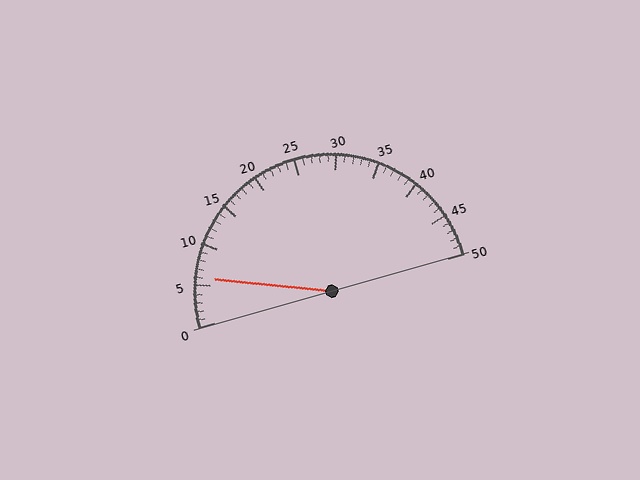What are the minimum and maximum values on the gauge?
The gauge ranges from 0 to 50.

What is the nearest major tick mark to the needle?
The nearest major tick mark is 5.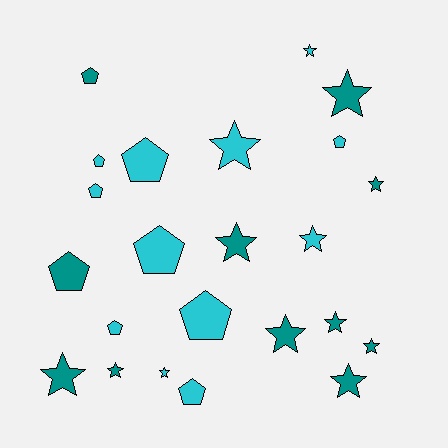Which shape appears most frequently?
Star, with 13 objects.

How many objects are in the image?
There are 23 objects.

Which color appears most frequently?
Cyan, with 12 objects.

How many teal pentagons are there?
There are 2 teal pentagons.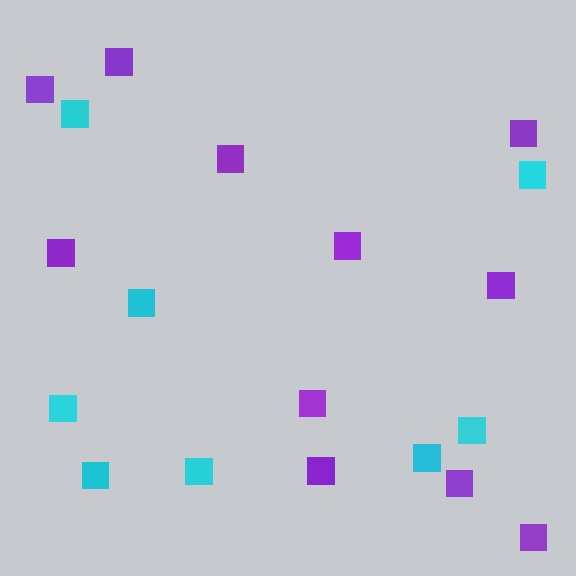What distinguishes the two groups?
There are 2 groups: one group of cyan squares (8) and one group of purple squares (11).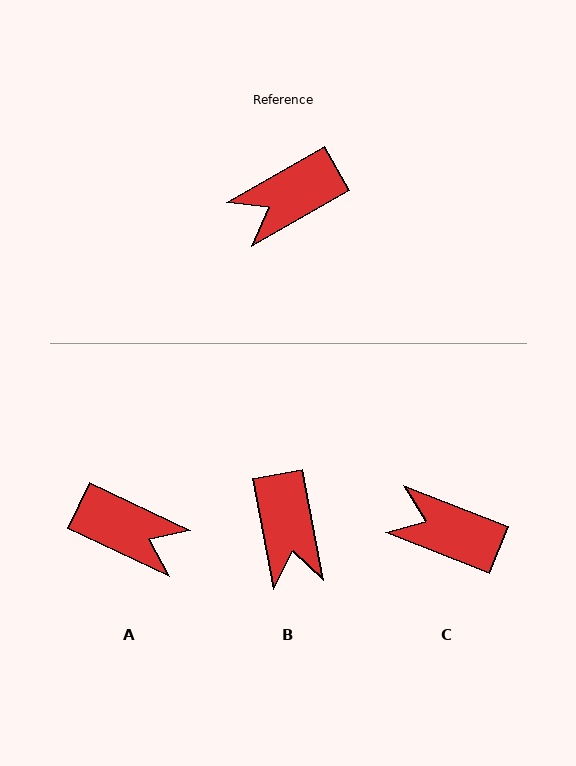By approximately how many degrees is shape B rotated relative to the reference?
Approximately 71 degrees counter-clockwise.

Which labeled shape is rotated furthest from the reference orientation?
A, about 125 degrees away.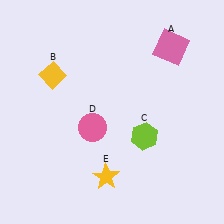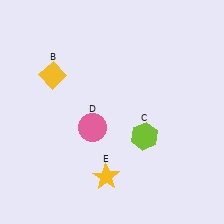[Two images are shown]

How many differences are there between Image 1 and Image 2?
There is 1 difference between the two images.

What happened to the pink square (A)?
The pink square (A) was removed in Image 2. It was in the top-right area of Image 1.